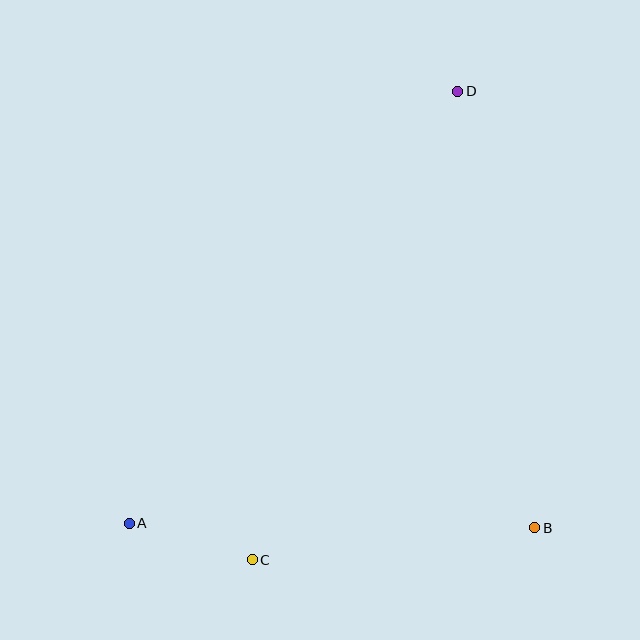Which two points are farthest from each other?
Points A and D are farthest from each other.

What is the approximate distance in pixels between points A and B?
The distance between A and B is approximately 405 pixels.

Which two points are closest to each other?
Points A and C are closest to each other.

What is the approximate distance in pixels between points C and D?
The distance between C and D is approximately 512 pixels.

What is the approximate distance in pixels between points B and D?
The distance between B and D is approximately 443 pixels.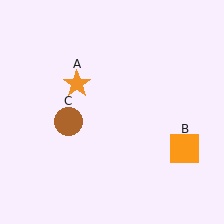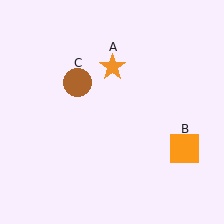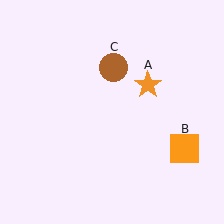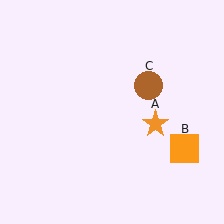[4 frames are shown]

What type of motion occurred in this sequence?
The orange star (object A), brown circle (object C) rotated clockwise around the center of the scene.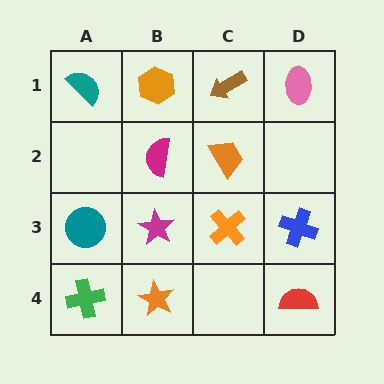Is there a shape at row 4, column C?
No, that cell is empty.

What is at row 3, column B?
A magenta star.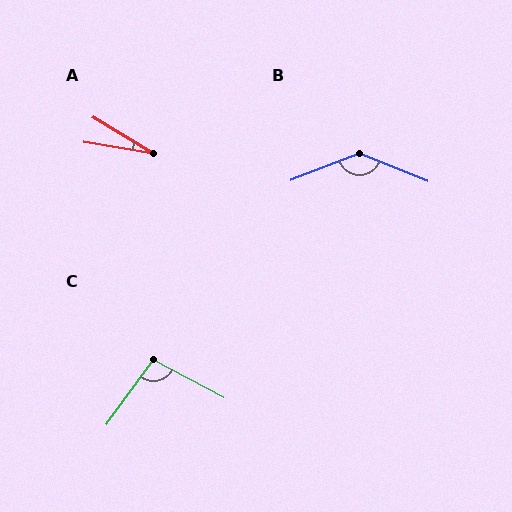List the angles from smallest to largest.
A (22°), C (98°), B (137°).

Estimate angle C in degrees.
Approximately 98 degrees.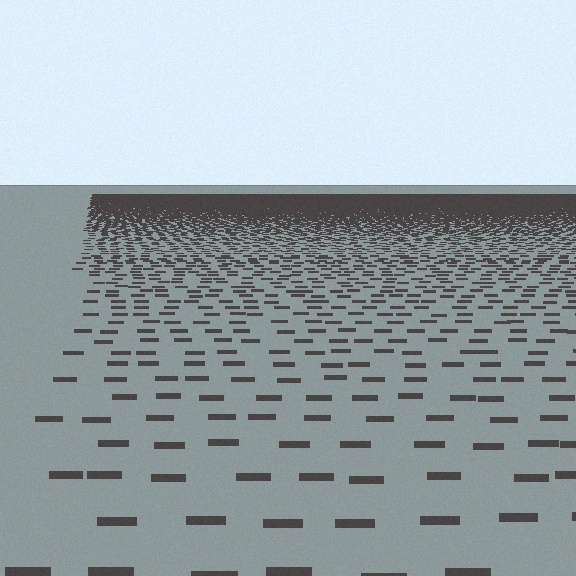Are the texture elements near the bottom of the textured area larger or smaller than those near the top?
Larger. Near the bottom, elements are closer to the viewer and appear at a bigger on-screen size.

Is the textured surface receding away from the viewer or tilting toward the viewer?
The surface is receding away from the viewer. Texture elements get smaller and denser toward the top.